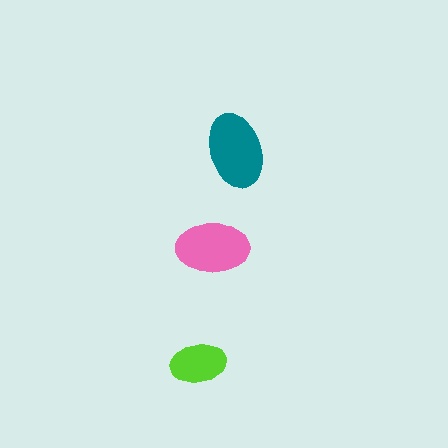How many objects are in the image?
There are 3 objects in the image.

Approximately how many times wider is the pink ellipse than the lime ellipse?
About 1.5 times wider.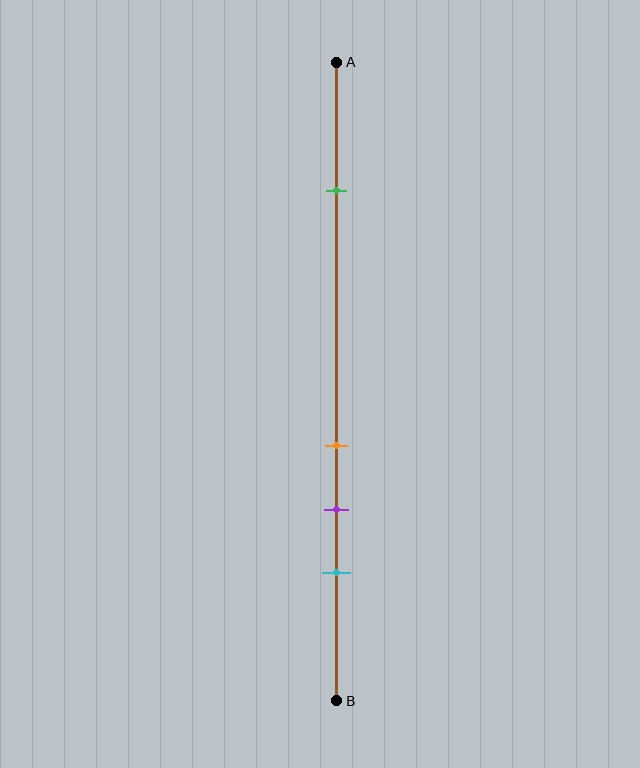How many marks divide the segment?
There are 4 marks dividing the segment.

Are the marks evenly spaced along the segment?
No, the marks are not evenly spaced.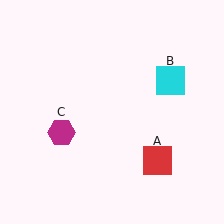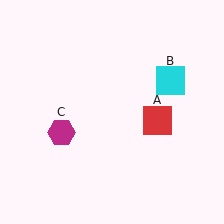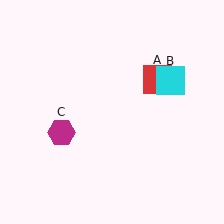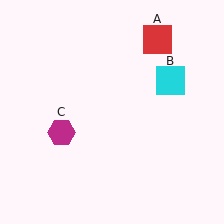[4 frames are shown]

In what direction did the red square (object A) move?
The red square (object A) moved up.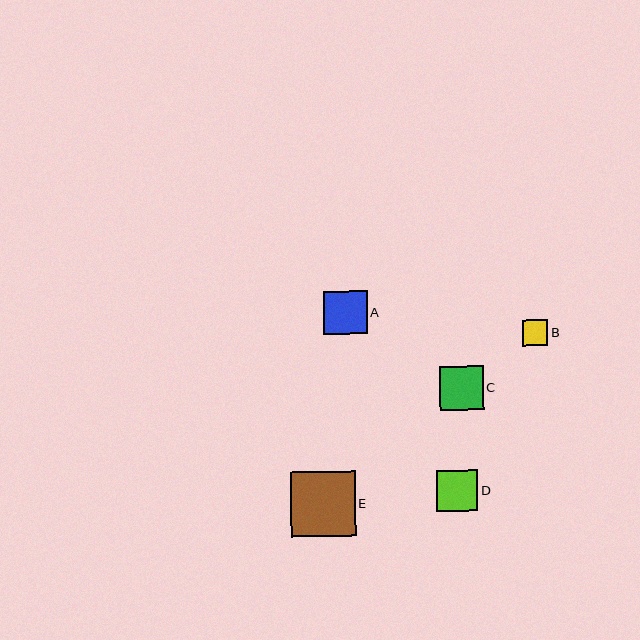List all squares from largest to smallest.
From largest to smallest: E, C, A, D, B.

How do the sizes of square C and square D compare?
Square C and square D are approximately the same size.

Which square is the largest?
Square E is the largest with a size of approximately 65 pixels.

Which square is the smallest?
Square B is the smallest with a size of approximately 26 pixels.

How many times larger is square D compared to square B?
Square D is approximately 1.6 times the size of square B.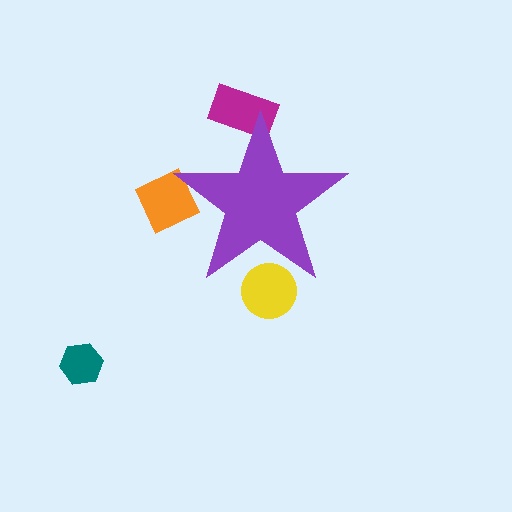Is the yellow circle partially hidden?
Yes, the yellow circle is partially hidden behind the purple star.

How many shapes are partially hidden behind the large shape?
3 shapes are partially hidden.